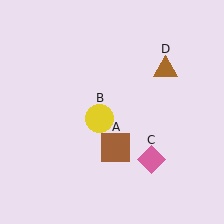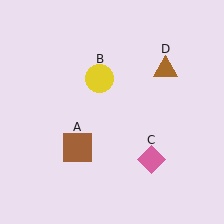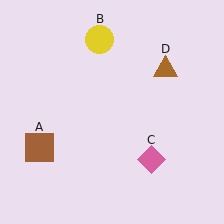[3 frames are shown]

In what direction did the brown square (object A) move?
The brown square (object A) moved left.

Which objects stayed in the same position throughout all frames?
Pink diamond (object C) and brown triangle (object D) remained stationary.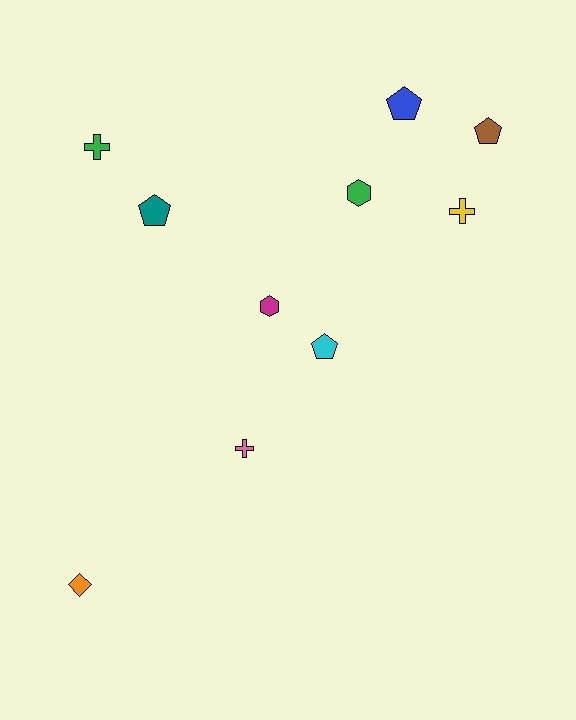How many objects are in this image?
There are 10 objects.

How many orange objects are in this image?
There is 1 orange object.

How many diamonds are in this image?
There is 1 diamond.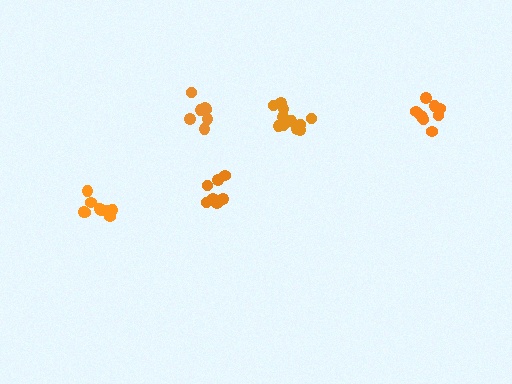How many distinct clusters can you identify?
There are 5 distinct clusters.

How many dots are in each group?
Group 1: 7 dots, Group 2: 9 dots, Group 3: 9 dots, Group 4: 7 dots, Group 5: 11 dots (43 total).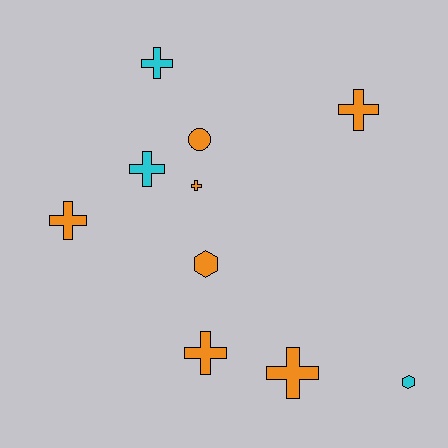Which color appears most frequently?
Orange, with 7 objects.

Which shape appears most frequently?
Cross, with 7 objects.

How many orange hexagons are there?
There is 1 orange hexagon.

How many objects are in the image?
There are 10 objects.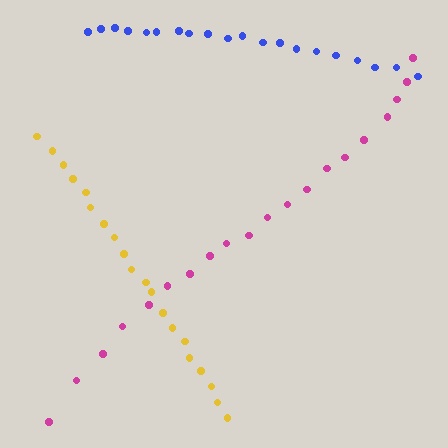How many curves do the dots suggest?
There are 3 distinct paths.